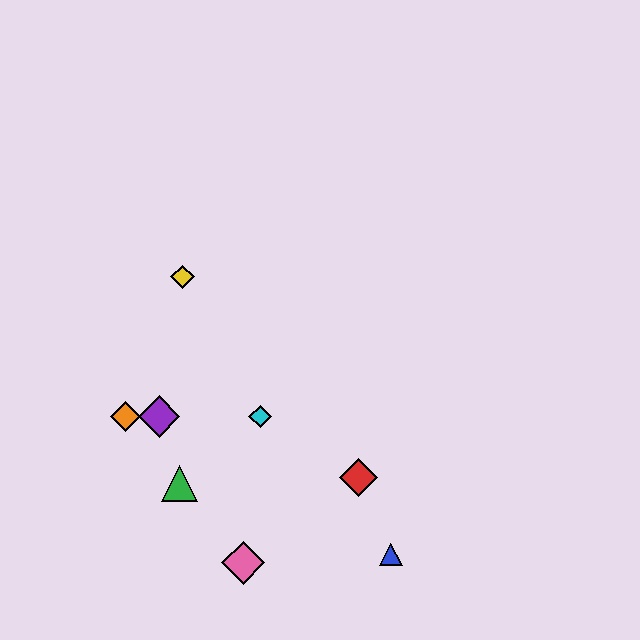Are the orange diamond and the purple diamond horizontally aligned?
Yes, both are at y≈417.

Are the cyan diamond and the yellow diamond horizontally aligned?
No, the cyan diamond is at y≈417 and the yellow diamond is at y≈277.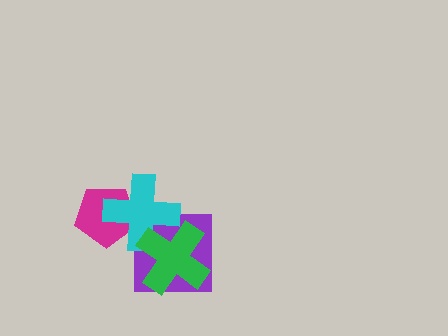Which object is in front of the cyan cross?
The green cross is in front of the cyan cross.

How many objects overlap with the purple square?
2 objects overlap with the purple square.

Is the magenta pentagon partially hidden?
Yes, it is partially covered by another shape.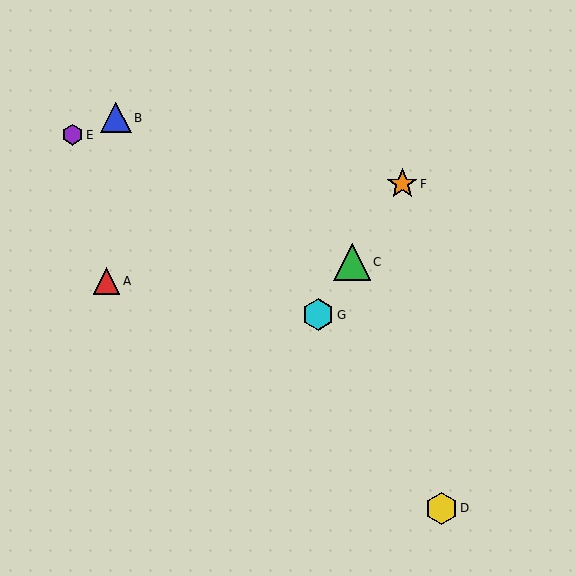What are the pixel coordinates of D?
Object D is at (442, 509).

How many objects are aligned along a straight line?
3 objects (C, F, G) are aligned along a straight line.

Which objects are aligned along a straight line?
Objects C, F, G are aligned along a straight line.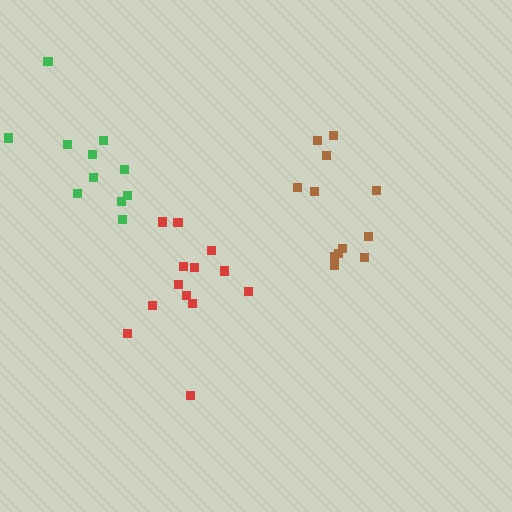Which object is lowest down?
The red cluster is bottommost.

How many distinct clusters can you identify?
There are 3 distinct clusters.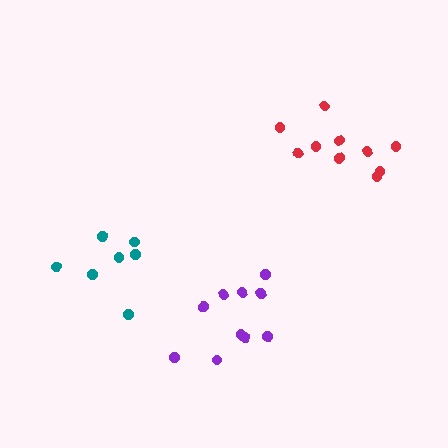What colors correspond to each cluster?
The clusters are colored: purple, teal, red.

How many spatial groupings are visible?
There are 3 spatial groupings.